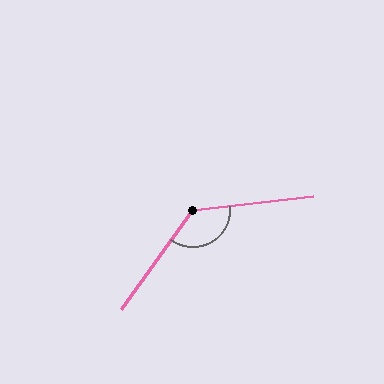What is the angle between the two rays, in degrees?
Approximately 133 degrees.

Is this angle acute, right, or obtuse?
It is obtuse.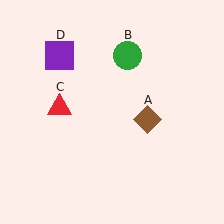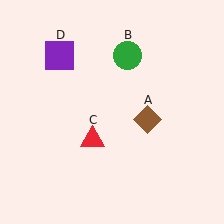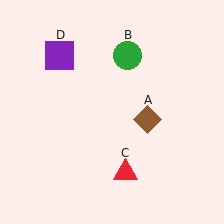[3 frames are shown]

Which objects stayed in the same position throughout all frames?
Brown diamond (object A) and green circle (object B) and purple square (object D) remained stationary.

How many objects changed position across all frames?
1 object changed position: red triangle (object C).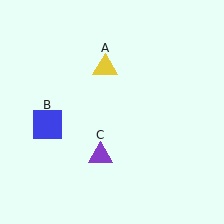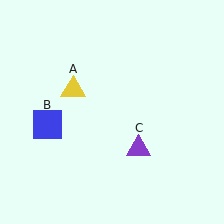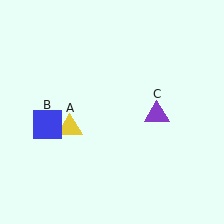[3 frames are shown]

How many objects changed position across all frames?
2 objects changed position: yellow triangle (object A), purple triangle (object C).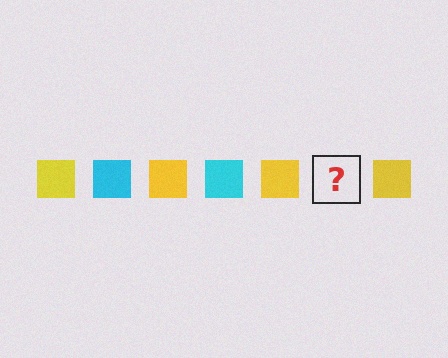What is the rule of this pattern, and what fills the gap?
The rule is that the pattern cycles through yellow, cyan squares. The gap should be filled with a cyan square.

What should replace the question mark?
The question mark should be replaced with a cyan square.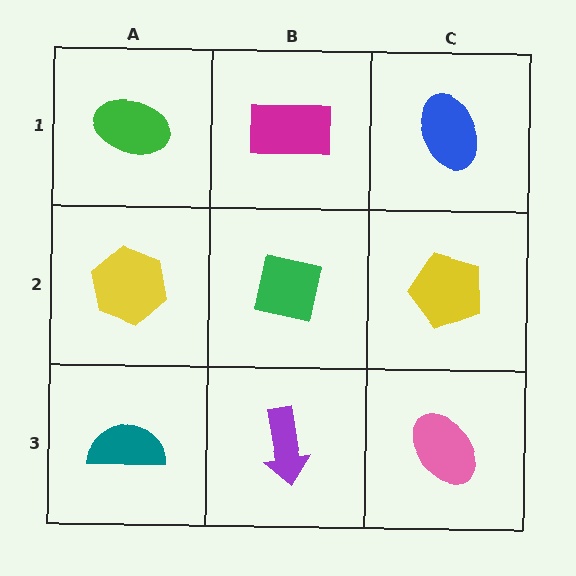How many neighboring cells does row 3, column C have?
2.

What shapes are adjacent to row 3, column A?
A yellow hexagon (row 2, column A), a purple arrow (row 3, column B).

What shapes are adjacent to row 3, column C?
A yellow pentagon (row 2, column C), a purple arrow (row 3, column B).